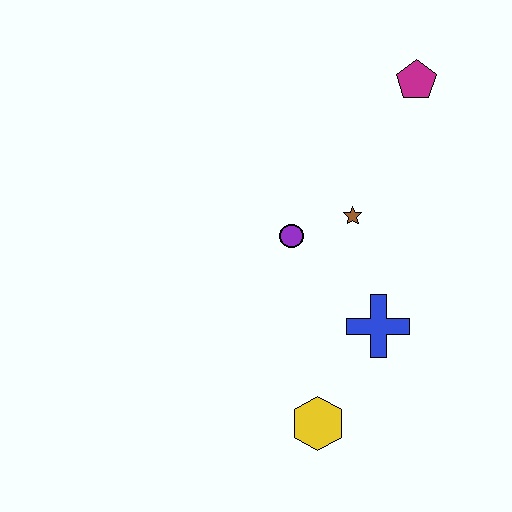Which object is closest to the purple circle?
The brown star is closest to the purple circle.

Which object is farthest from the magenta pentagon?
The yellow hexagon is farthest from the magenta pentagon.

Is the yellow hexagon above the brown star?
No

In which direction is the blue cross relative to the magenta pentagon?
The blue cross is below the magenta pentagon.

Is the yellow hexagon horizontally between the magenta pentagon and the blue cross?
No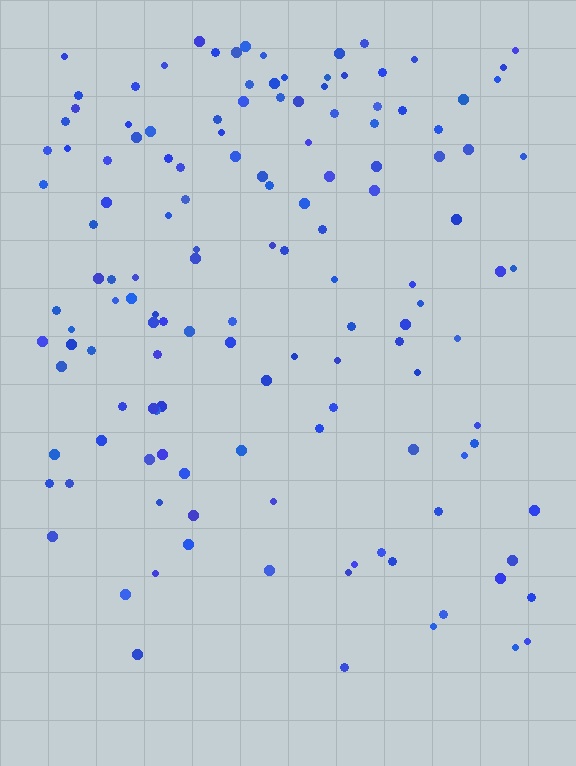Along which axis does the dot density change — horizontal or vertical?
Vertical.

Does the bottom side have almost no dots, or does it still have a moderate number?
Still a moderate number, just noticeably fewer than the top.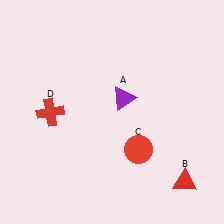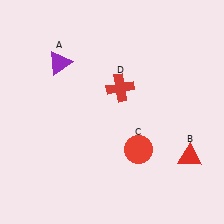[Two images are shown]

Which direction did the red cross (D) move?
The red cross (D) moved right.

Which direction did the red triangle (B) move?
The red triangle (B) moved up.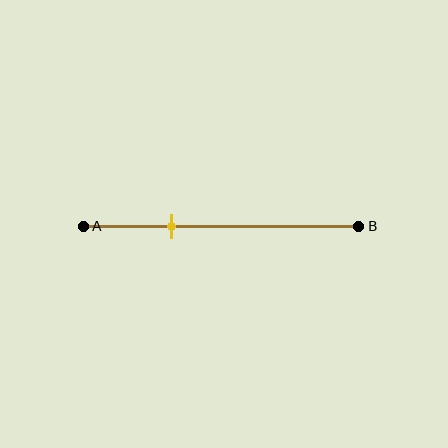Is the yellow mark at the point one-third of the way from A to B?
Yes, the mark is approximately at the one-third point.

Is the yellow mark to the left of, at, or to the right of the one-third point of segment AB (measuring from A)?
The yellow mark is approximately at the one-third point of segment AB.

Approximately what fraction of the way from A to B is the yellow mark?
The yellow mark is approximately 30% of the way from A to B.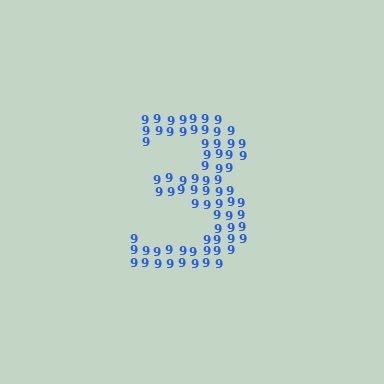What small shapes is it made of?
It is made of small digit 9's.